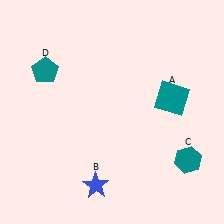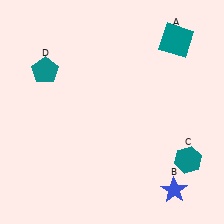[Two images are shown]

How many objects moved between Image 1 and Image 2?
2 objects moved between the two images.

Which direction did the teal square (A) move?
The teal square (A) moved up.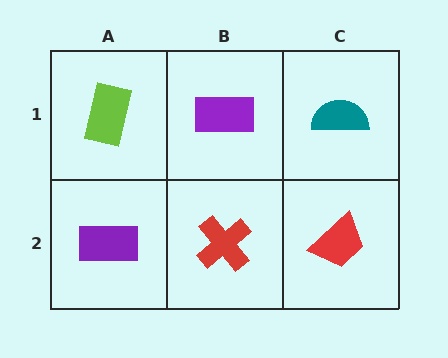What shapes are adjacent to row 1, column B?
A red cross (row 2, column B), a lime rectangle (row 1, column A), a teal semicircle (row 1, column C).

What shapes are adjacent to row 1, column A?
A purple rectangle (row 2, column A), a purple rectangle (row 1, column B).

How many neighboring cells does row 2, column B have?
3.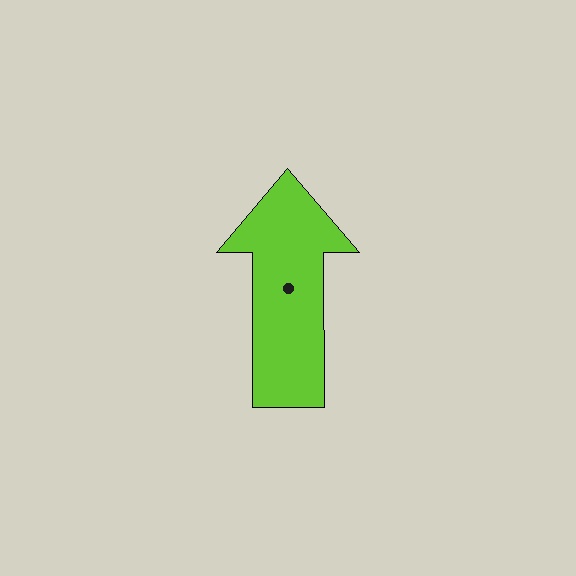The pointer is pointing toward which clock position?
Roughly 12 o'clock.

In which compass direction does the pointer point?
North.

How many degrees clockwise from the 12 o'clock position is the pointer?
Approximately 360 degrees.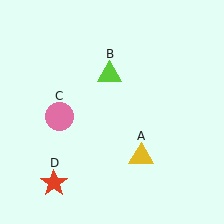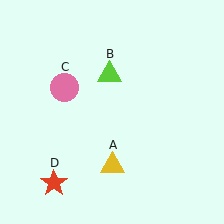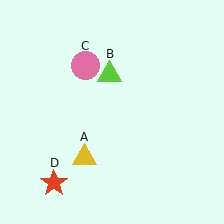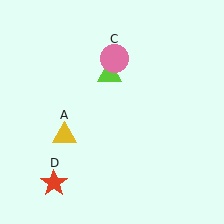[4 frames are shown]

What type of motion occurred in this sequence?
The yellow triangle (object A), pink circle (object C) rotated clockwise around the center of the scene.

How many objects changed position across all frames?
2 objects changed position: yellow triangle (object A), pink circle (object C).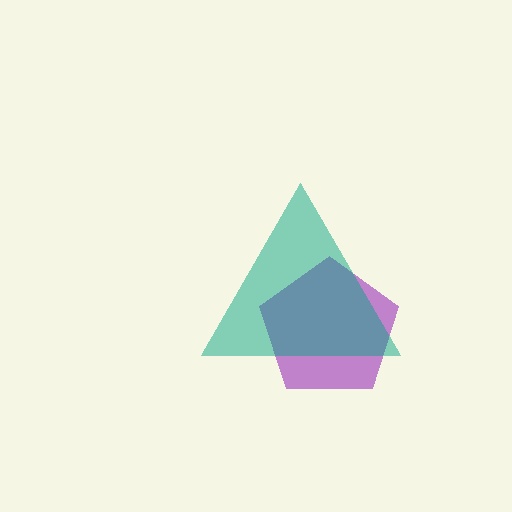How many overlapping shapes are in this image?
There are 2 overlapping shapes in the image.